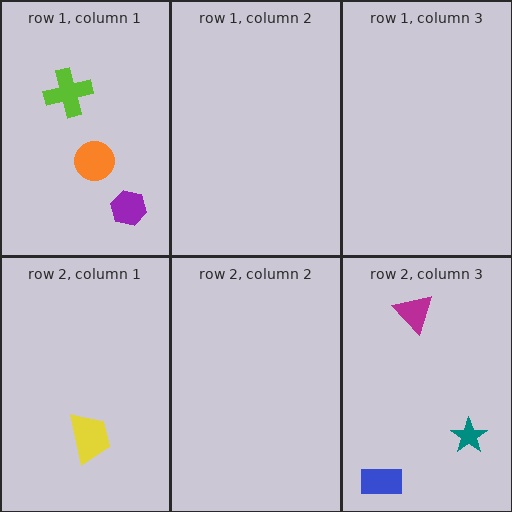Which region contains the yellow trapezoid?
The row 2, column 1 region.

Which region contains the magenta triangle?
The row 2, column 3 region.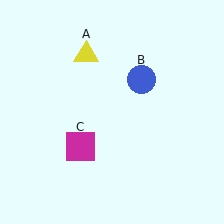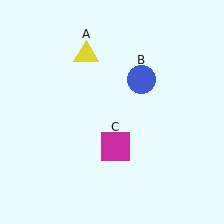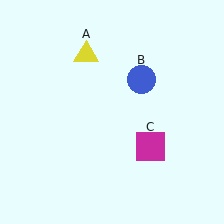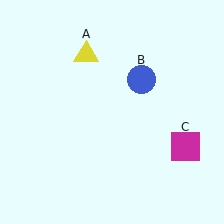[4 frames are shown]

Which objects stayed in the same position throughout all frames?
Yellow triangle (object A) and blue circle (object B) remained stationary.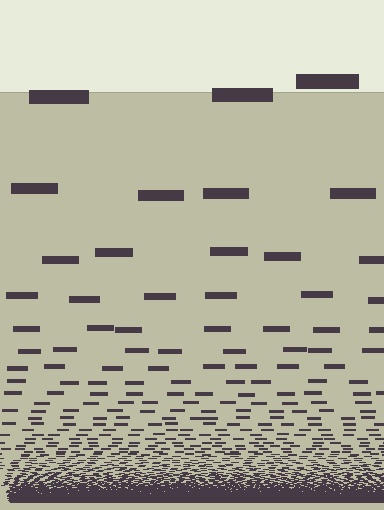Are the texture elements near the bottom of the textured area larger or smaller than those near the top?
Smaller. The gradient is inverted — elements near the bottom are smaller and denser.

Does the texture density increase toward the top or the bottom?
Density increases toward the bottom.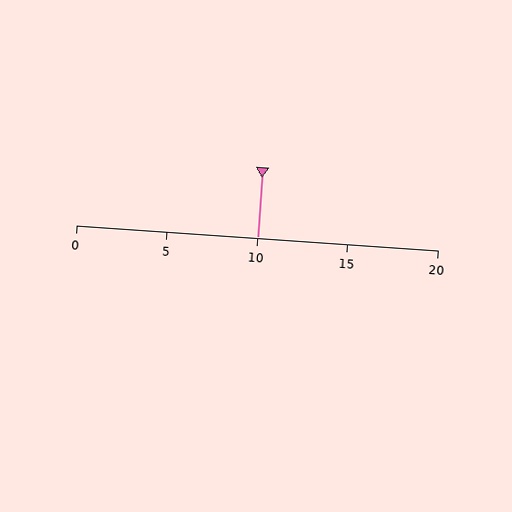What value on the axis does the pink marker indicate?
The marker indicates approximately 10.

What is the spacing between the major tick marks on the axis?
The major ticks are spaced 5 apart.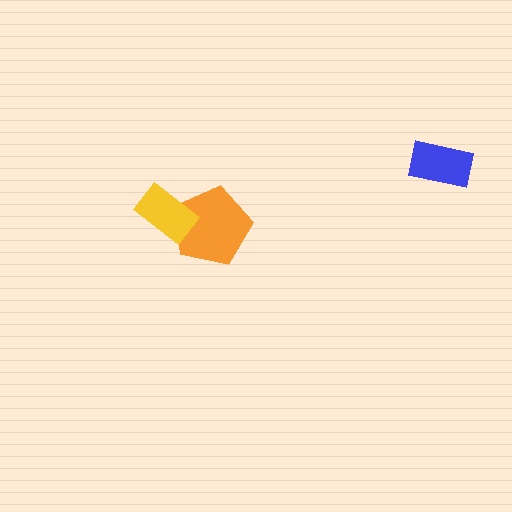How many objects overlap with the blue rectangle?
0 objects overlap with the blue rectangle.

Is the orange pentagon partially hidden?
Yes, it is partially covered by another shape.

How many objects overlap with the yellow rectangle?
1 object overlaps with the yellow rectangle.